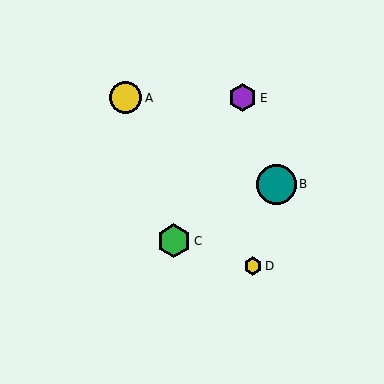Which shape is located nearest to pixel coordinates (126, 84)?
The yellow circle (labeled A) at (126, 98) is nearest to that location.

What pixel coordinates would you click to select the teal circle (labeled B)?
Click at (276, 184) to select the teal circle B.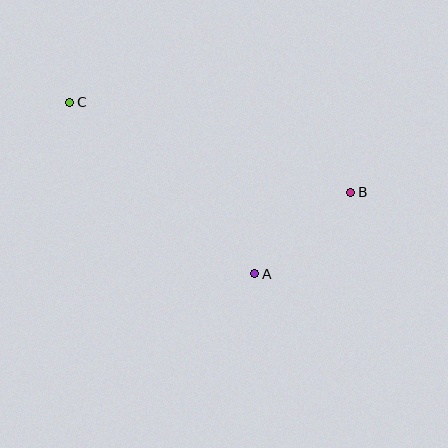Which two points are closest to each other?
Points A and B are closest to each other.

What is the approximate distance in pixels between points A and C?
The distance between A and C is approximately 253 pixels.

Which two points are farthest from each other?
Points B and C are farthest from each other.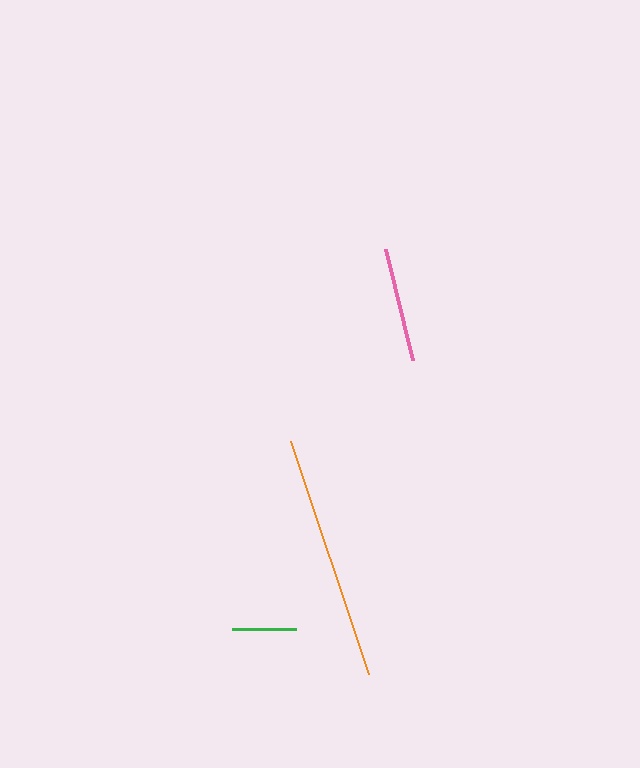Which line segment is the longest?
The orange line is the longest at approximately 246 pixels.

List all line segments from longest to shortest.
From longest to shortest: orange, pink, green.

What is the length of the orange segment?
The orange segment is approximately 246 pixels long.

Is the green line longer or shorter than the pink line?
The pink line is longer than the green line.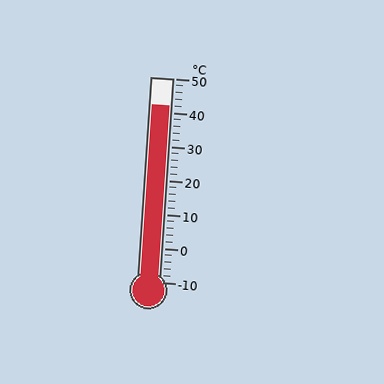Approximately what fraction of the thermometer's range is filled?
The thermometer is filled to approximately 85% of its range.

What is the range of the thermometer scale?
The thermometer scale ranges from -10°C to 50°C.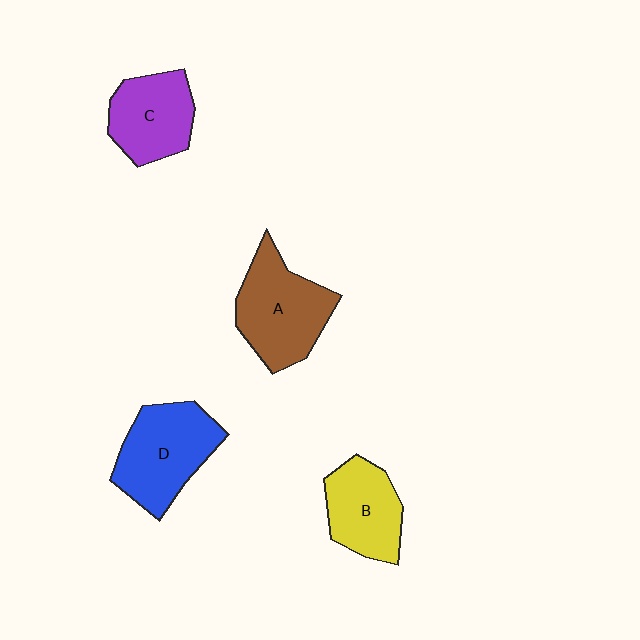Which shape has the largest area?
Shape A (brown).